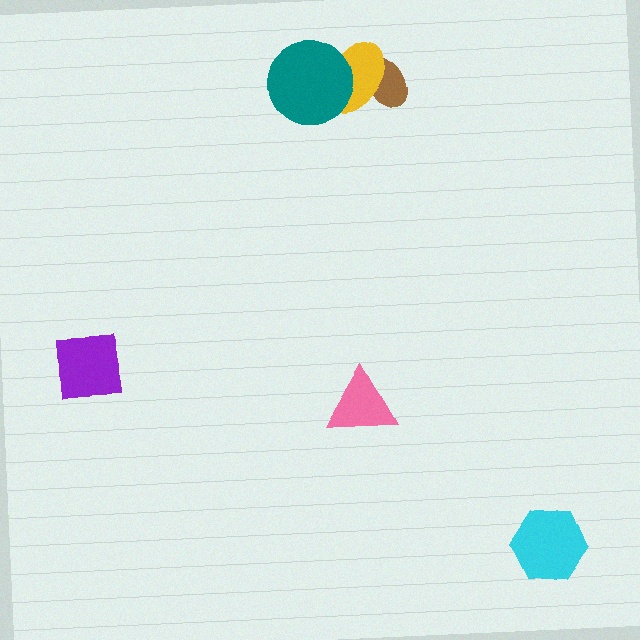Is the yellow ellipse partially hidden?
Yes, it is partially covered by another shape.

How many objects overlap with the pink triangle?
0 objects overlap with the pink triangle.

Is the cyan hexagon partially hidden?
No, no other shape covers it.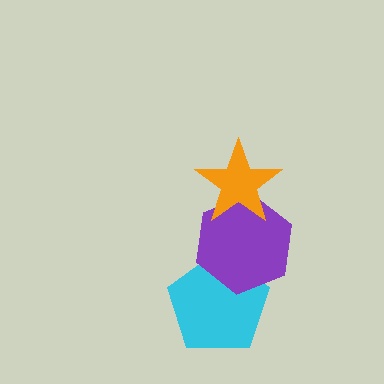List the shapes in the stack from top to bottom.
From top to bottom: the orange star, the purple hexagon, the cyan pentagon.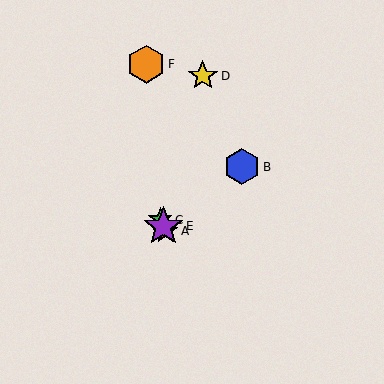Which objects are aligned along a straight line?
Objects A, C, E are aligned along a straight line.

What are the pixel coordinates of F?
Object F is at (146, 64).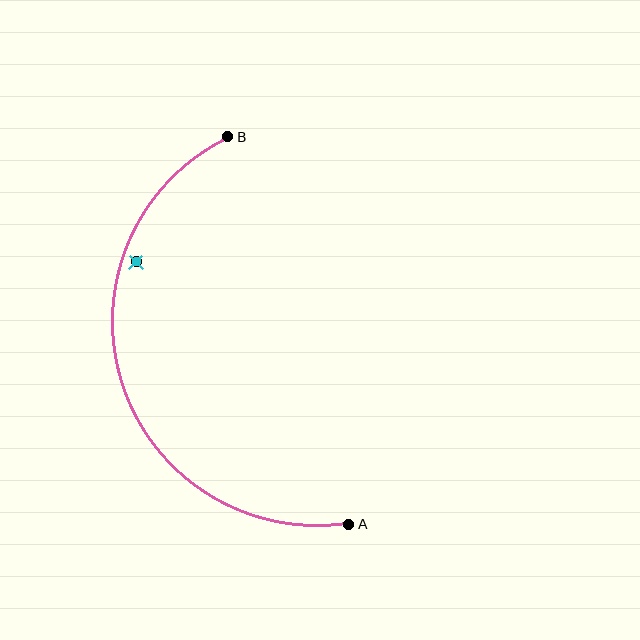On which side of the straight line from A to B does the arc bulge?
The arc bulges to the left of the straight line connecting A and B.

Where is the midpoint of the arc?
The arc midpoint is the point on the curve farthest from the straight line joining A and B. It sits to the left of that line.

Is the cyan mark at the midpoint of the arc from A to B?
No — the cyan mark does not lie on the arc at all. It sits slightly inside the curve.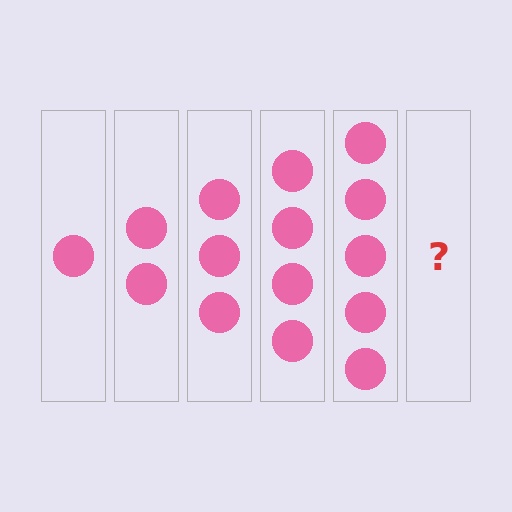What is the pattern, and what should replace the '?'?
The pattern is that each step adds one more circle. The '?' should be 6 circles.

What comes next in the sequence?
The next element should be 6 circles.